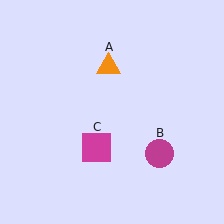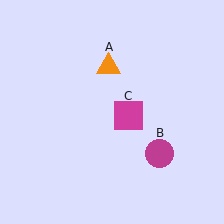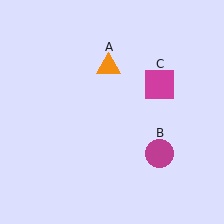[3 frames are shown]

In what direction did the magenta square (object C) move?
The magenta square (object C) moved up and to the right.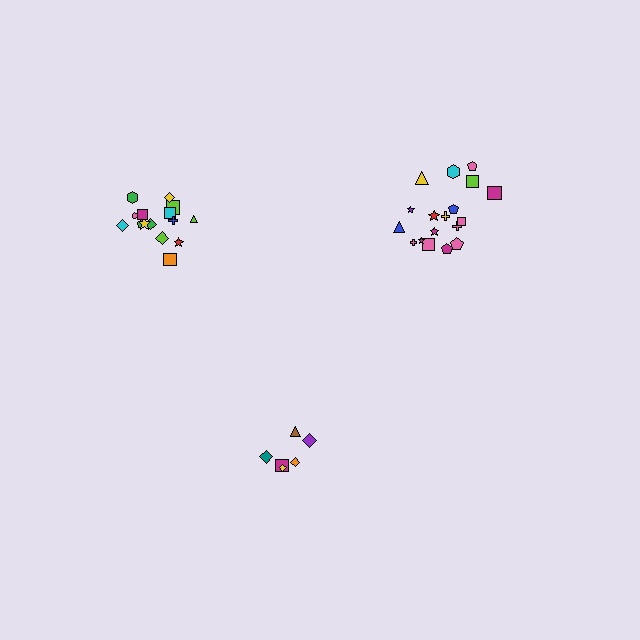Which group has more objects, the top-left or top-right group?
The top-right group.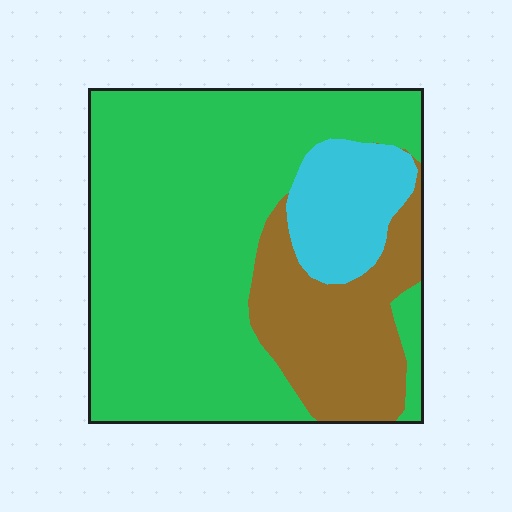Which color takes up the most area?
Green, at roughly 65%.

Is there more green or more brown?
Green.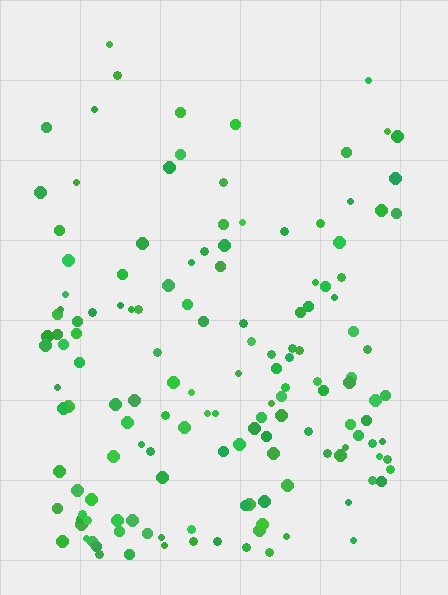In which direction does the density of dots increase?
From top to bottom, with the bottom side densest.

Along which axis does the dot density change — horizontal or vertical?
Vertical.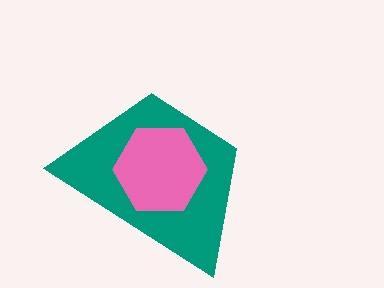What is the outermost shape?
The teal trapezoid.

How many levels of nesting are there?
2.